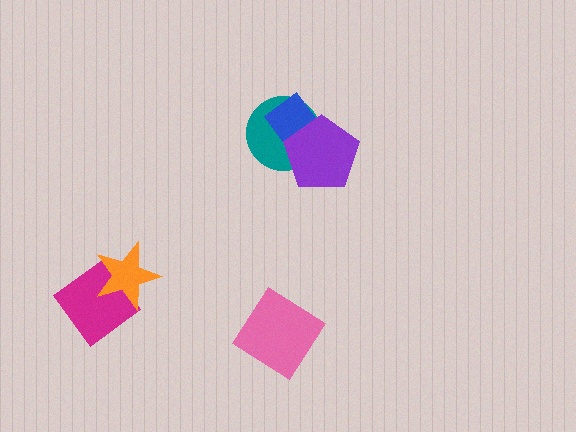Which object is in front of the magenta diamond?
The orange star is in front of the magenta diamond.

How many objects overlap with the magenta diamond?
1 object overlaps with the magenta diamond.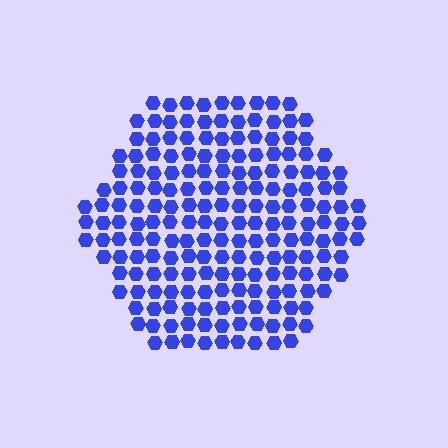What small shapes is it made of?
It is made of small hexagons.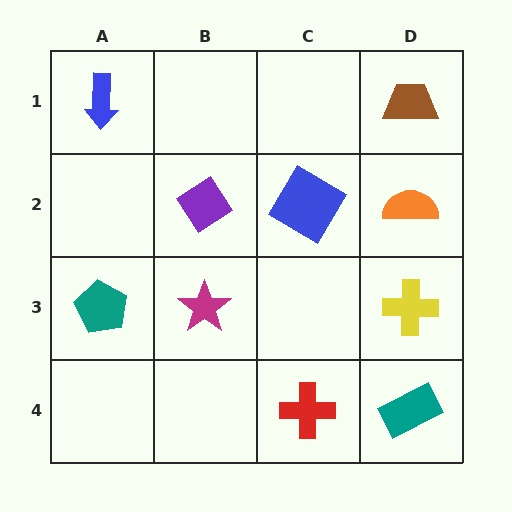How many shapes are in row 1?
2 shapes.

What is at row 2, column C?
A blue diamond.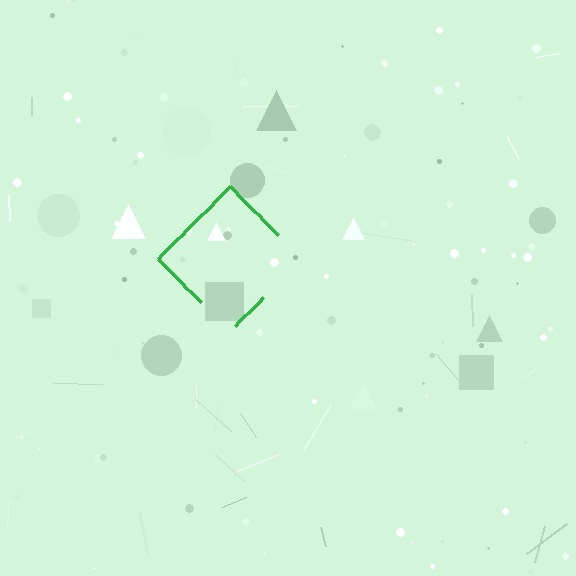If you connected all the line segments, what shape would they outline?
They would outline a diamond.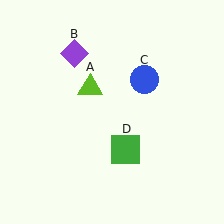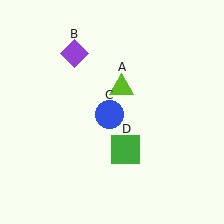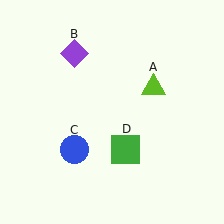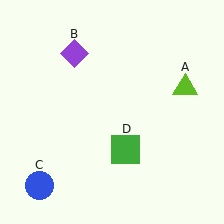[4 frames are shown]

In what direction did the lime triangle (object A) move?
The lime triangle (object A) moved right.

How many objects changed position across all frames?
2 objects changed position: lime triangle (object A), blue circle (object C).